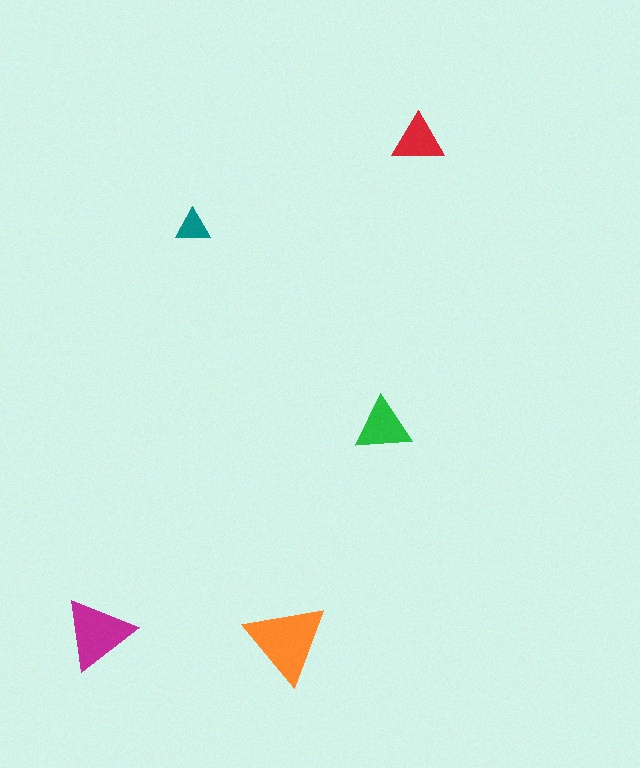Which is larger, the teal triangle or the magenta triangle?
The magenta one.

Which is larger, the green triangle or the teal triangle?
The green one.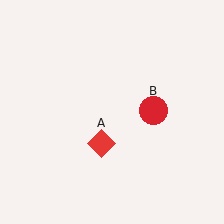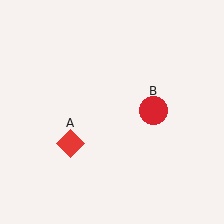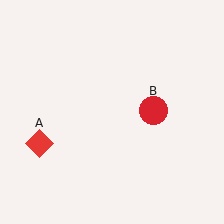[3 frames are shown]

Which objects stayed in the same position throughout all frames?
Red circle (object B) remained stationary.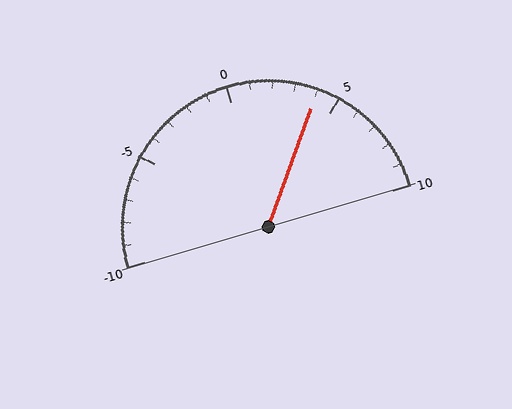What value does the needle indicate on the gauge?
The needle indicates approximately 4.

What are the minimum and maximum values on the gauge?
The gauge ranges from -10 to 10.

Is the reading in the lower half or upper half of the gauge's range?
The reading is in the upper half of the range (-10 to 10).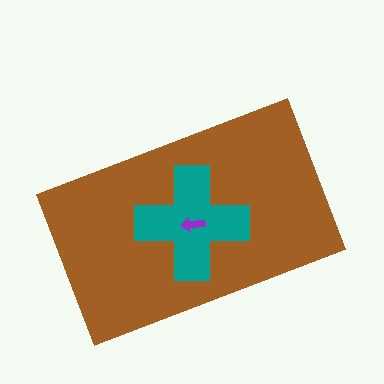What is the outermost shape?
The brown rectangle.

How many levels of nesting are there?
3.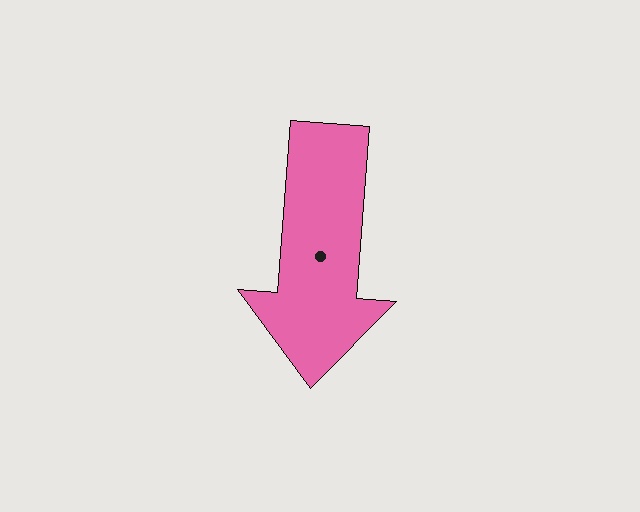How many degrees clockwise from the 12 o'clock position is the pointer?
Approximately 184 degrees.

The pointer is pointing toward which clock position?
Roughly 6 o'clock.